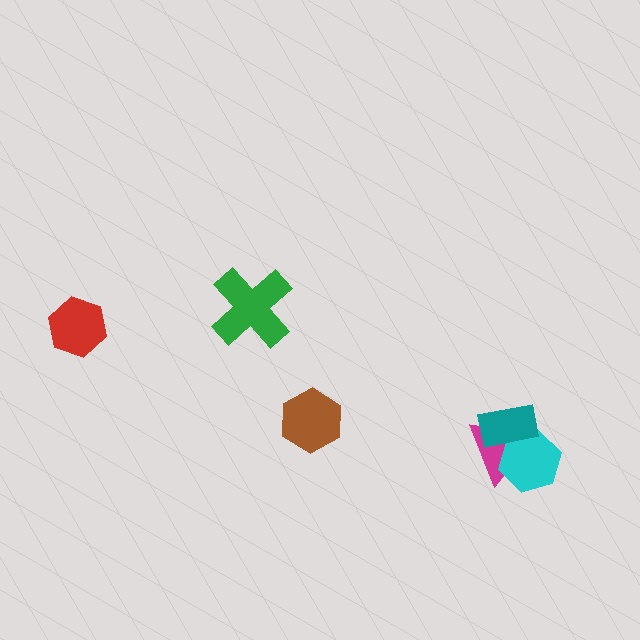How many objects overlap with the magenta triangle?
2 objects overlap with the magenta triangle.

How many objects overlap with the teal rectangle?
2 objects overlap with the teal rectangle.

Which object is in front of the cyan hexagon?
The teal rectangle is in front of the cyan hexagon.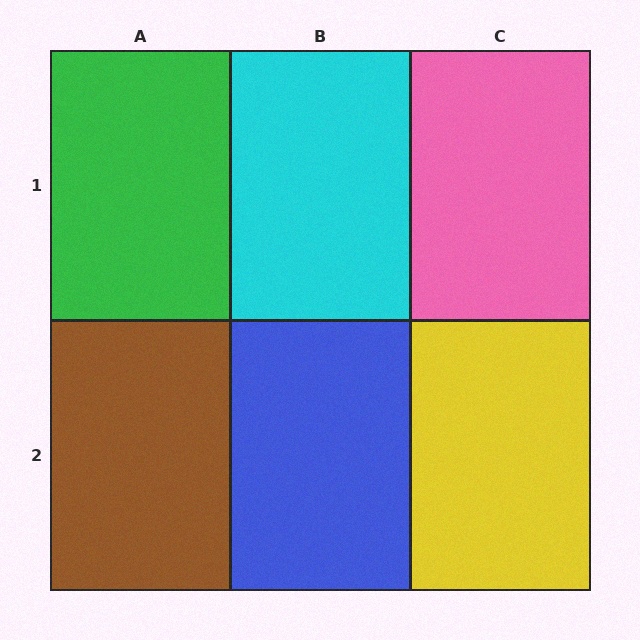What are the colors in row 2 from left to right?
Brown, blue, yellow.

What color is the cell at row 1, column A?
Green.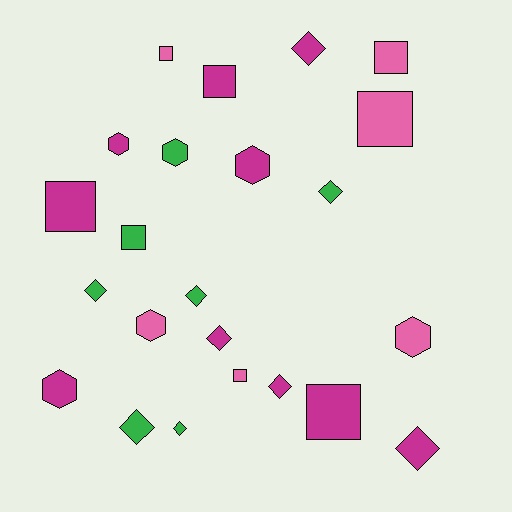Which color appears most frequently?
Magenta, with 10 objects.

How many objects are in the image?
There are 23 objects.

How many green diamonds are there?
There are 5 green diamonds.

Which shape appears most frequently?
Diamond, with 9 objects.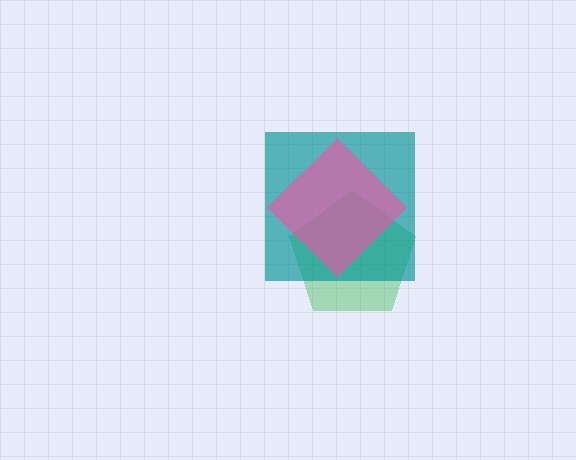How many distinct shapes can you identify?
There are 3 distinct shapes: a green pentagon, a teal square, a pink diamond.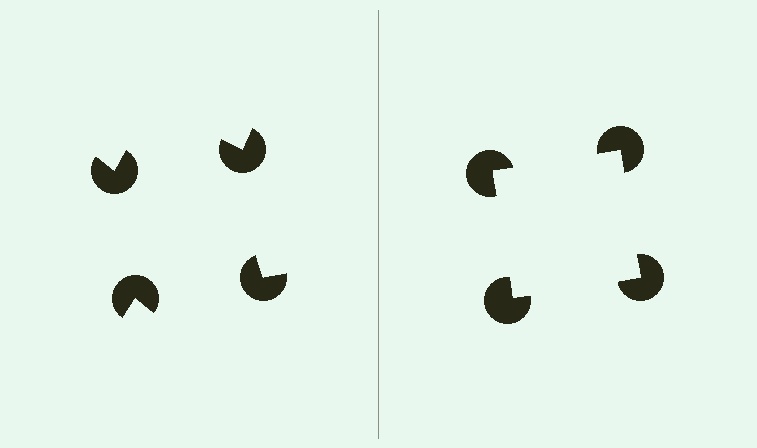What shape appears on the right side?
An illusory square.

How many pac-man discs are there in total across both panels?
8 — 4 on each side.